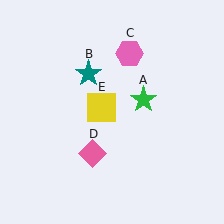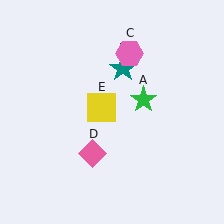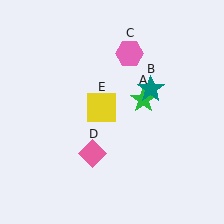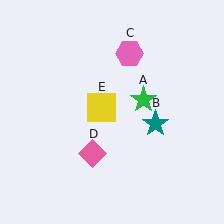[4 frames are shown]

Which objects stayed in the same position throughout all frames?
Green star (object A) and pink hexagon (object C) and pink diamond (object D) and yellow square (object E) remained stationary.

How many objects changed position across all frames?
1 object changed position: teal star (object B).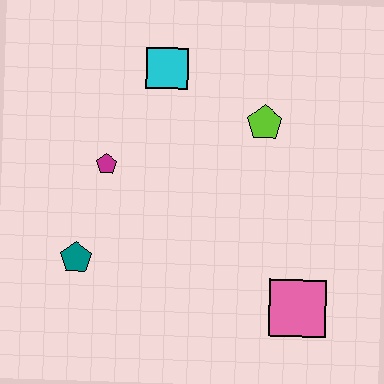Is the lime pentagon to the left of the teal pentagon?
No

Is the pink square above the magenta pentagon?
No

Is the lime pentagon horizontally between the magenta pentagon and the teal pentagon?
No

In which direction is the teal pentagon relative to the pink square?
The teal pentagon is to the left of the pink square.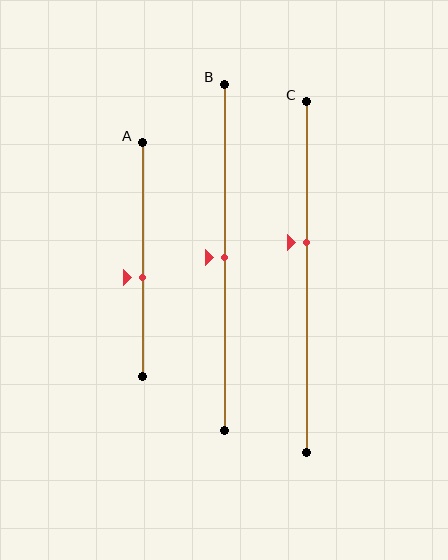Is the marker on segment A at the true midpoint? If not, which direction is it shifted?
No, the marker on segment A is shifted downward by about 8% of the segment length.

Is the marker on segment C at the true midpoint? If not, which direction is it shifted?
No, the marker on segment C is shifted upward by about 10% of the segment length.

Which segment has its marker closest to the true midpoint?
Segment B has its marker closest to the true midpoint.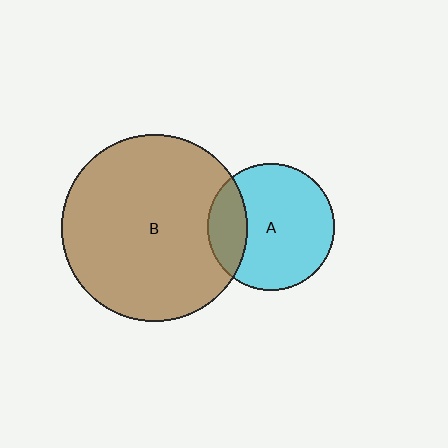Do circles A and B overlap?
Yes.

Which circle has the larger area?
Circle B (brown).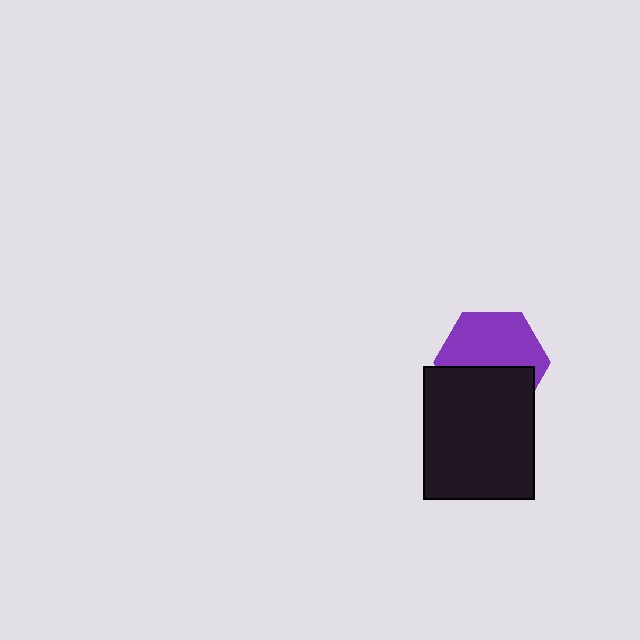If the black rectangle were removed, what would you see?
You would see the complete purple hexagon.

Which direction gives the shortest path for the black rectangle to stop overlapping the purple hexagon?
Moving down gives the shortest separation.